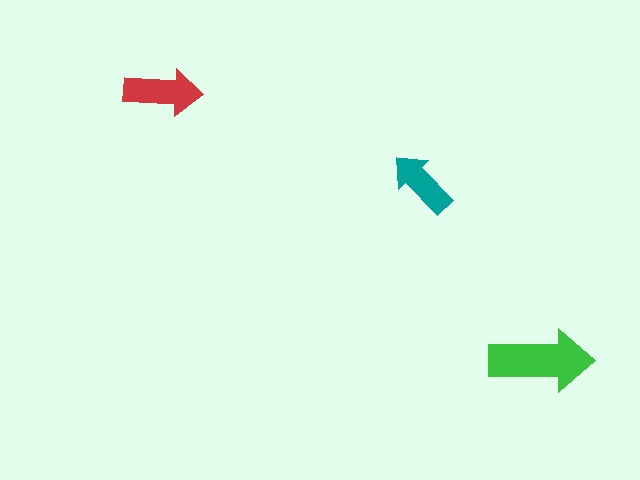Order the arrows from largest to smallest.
the green one, the red one, the teal one.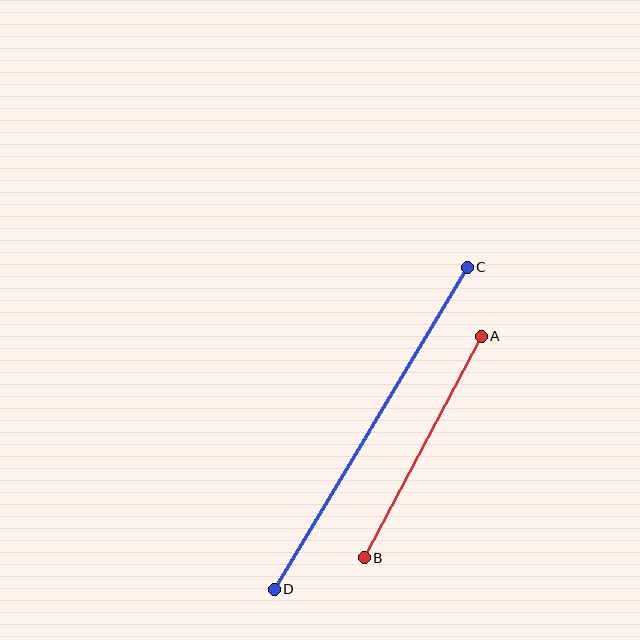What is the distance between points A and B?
The distance is approximately 251 pixels.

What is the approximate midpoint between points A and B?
The midpoint is at approximately (423, 447) pixels.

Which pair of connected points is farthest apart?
Points C and D are farthest apart.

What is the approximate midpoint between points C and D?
The midpoint is at approximately (371, 428) pixels.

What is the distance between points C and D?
The distance is approximately 375 pixels.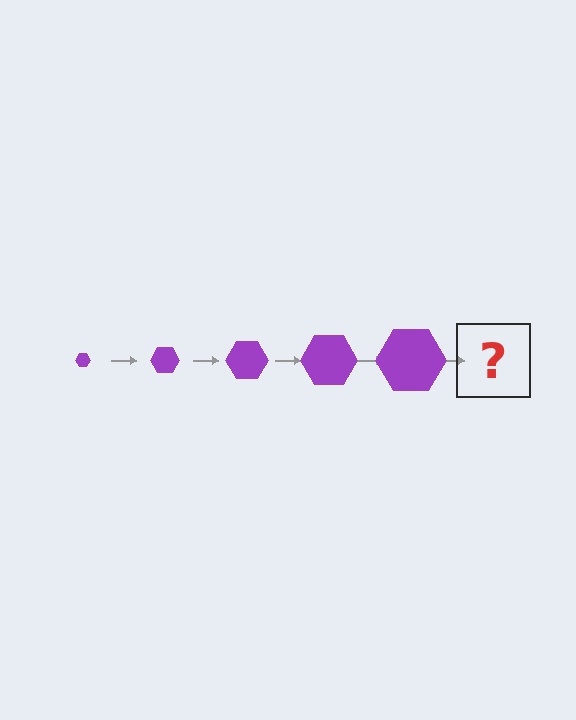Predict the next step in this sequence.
The next step is a purple hexagon, larger than the previous one.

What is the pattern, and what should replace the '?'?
The pattern is that the hexagon gets progressively larger each step. The '?' should be a purple hexagon, larger than the previous one.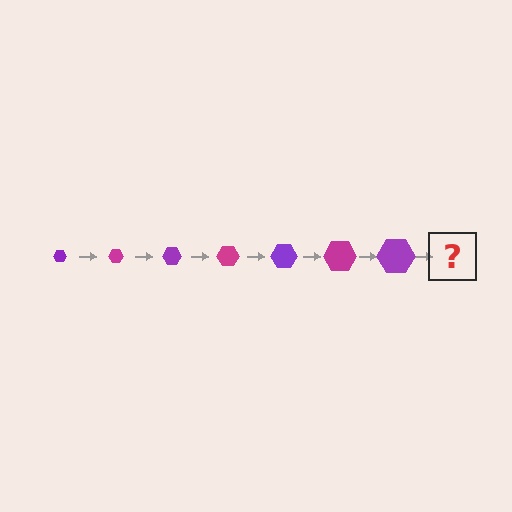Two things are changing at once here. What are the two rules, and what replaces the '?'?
The two rules are that the hexagon grows larger each step and the color cycles through purple and magenta. The '?' should be a magenta hexagon, larger than the previous one.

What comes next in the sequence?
The next element should be a magenta hexagon, larger than the previous one.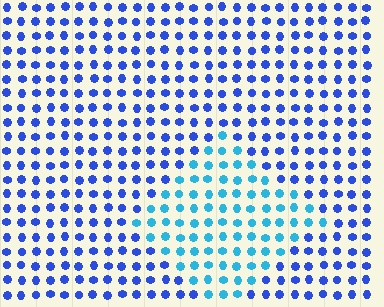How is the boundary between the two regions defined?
The boundary is defined purely by a slight shift in hue (about 36 degrees). Spacing, size, and orientation are identical on both sides.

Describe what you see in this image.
The image is filled with small blue elements in a uniform arrangement. A diamond-shaped region is visible where the elements are tinted to a slightly different hue, forming a subtle color boundary.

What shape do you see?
I see a diamond.